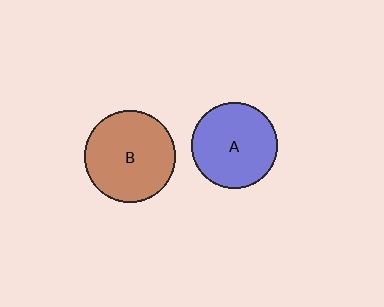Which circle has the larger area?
Circle B (brown).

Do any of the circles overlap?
No, none of the circles overlap.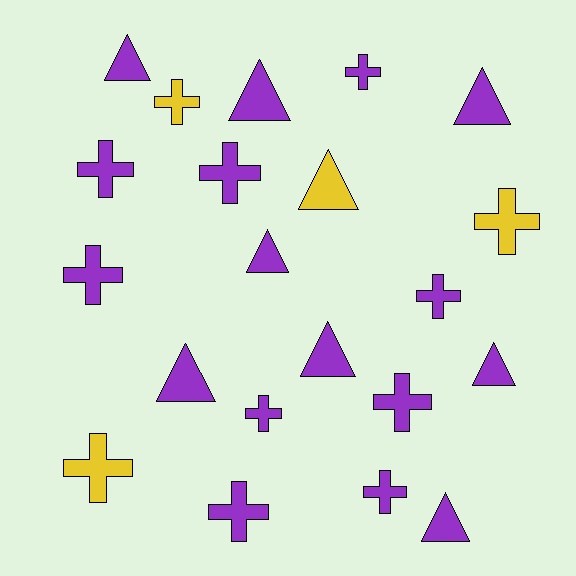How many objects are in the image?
There are 21 objects.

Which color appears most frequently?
Purple, with 17 objects.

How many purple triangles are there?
There are 8 purple triangles.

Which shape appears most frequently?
Cross, with 12 objects.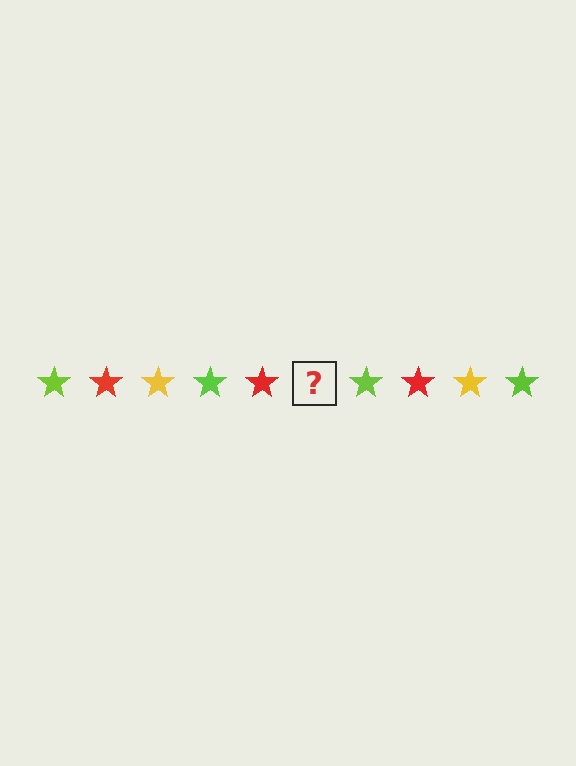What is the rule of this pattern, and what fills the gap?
The rule is that the pattern cycles through lime, red, yellow stars. The gap should be filled with a yellow star.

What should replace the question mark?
The question mark should be replaced with a yellow star.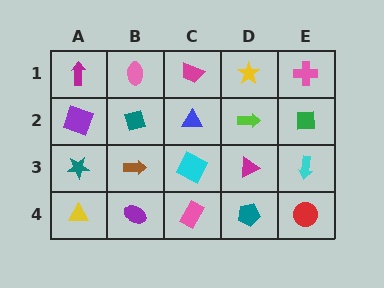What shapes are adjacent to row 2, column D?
A yellow star (row 1, column D), a magenta triangle (row 3, column D), a blue triangle (row 2, column C), a green square (row 2, column E).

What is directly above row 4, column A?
A teal star.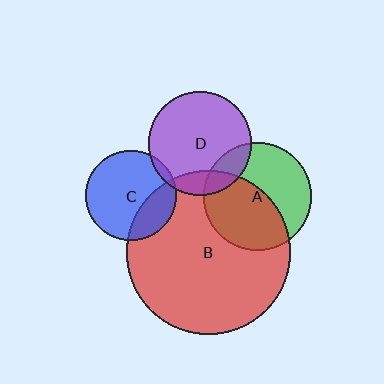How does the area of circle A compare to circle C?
Approximately 1.4 times.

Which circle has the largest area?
Circle B (red).